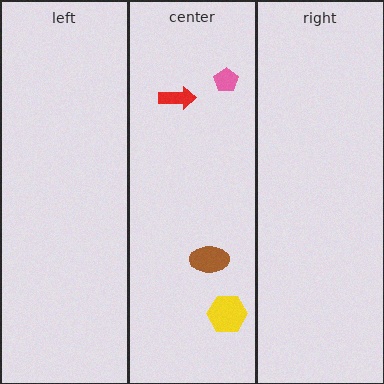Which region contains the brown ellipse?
The center region.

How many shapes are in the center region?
4.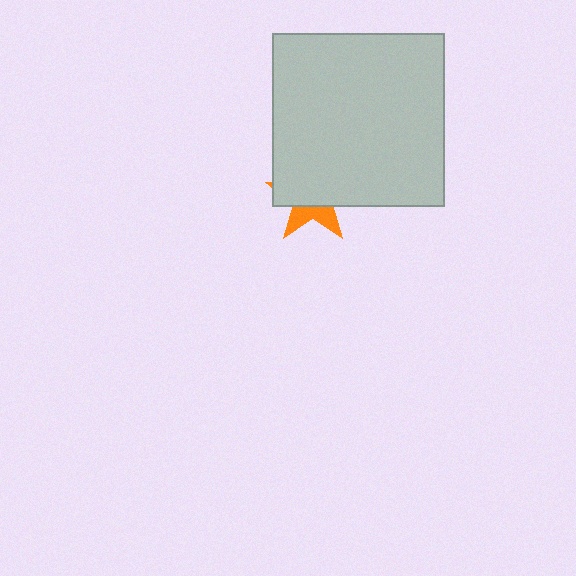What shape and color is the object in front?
The object in front is a light gray square.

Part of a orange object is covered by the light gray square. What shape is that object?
It is a star.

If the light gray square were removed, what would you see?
You would see the complete orange star.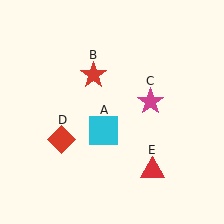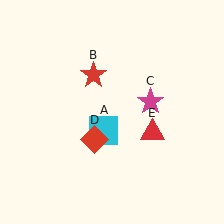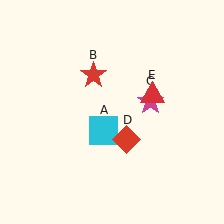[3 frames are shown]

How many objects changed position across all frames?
2 objects changed position: red diamond (object D), red triangle (object E).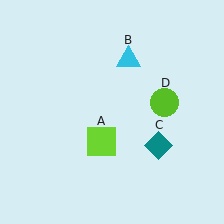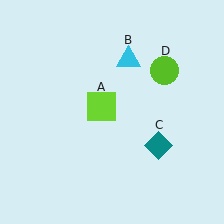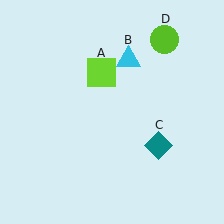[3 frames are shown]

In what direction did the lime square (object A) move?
The lime square (object A) moved up.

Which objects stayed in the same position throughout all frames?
Cyan triangle (object B) and teal diamond (object C) remained stationary.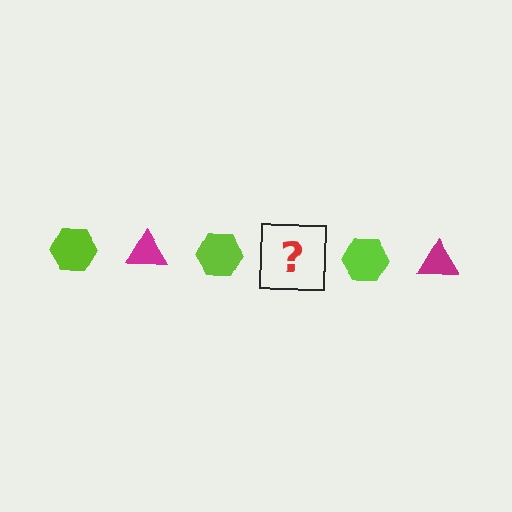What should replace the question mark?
The question mark should be replaced with a magenta triangle.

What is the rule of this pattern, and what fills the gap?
The rule is that the pattern alternates between lime hexagon and magenta triangle. The gap should be filled with a magenta triangle.